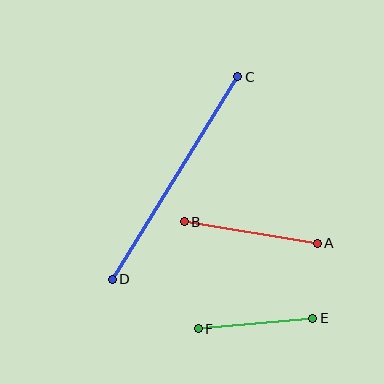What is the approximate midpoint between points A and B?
The midpoint is at approximately (251, 232) pixels.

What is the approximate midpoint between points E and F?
The midpoint is at approximately (256, 324) pixels.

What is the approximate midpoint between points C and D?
The midpoint is at approximately (175, 178) pixels.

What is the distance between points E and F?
The distance is approximately 115 pixels.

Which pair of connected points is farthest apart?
Points C and D are farthest apart.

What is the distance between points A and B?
The distance is approximately 135 pixels.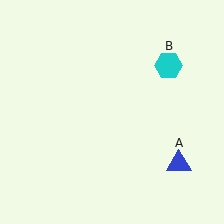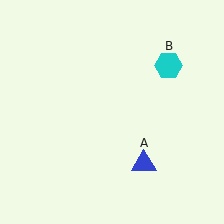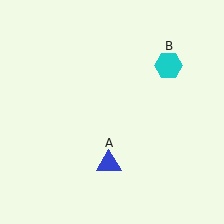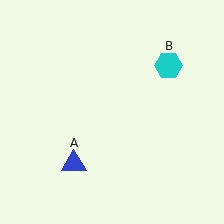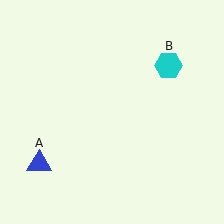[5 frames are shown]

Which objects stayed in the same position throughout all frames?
Cyan hexagon (object B) remained stationary.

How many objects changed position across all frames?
1 object changed position: blue triangle (object A).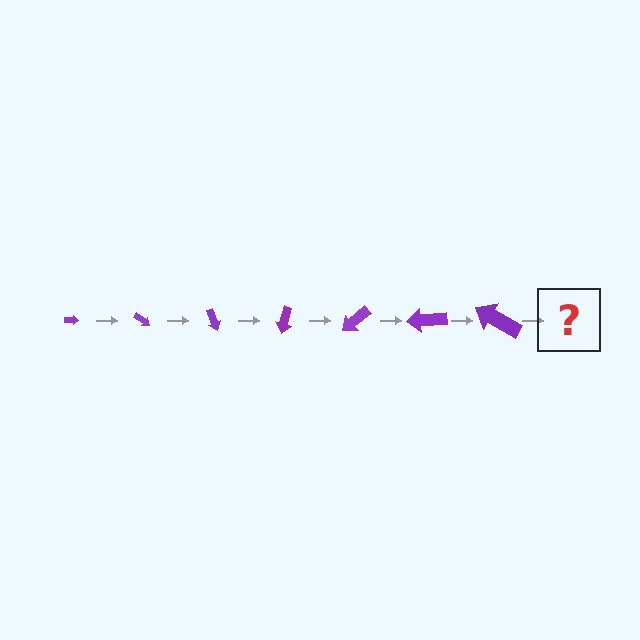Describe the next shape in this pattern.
It should be an arrow, larger than the previous one and rotated 245 degrees from the start.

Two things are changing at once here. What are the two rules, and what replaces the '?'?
The two rules are that the arrow grows larger each step and it rotates 35 degrees each step. The '?' should be an arrow, larger than the previous one and rotated 245 degrees from the start.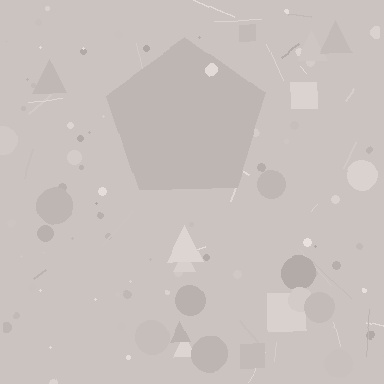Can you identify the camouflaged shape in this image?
The camouflaged shape is a pentagon.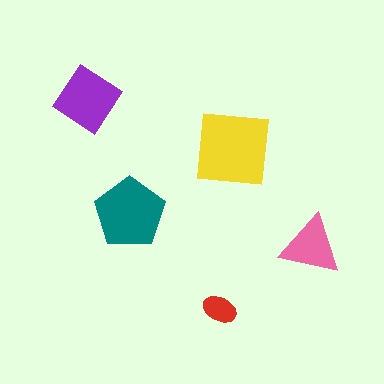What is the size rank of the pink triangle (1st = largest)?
4th.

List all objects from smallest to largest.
The red ellipse, the pink triangle, the purple diamond, the teal pentagon, the yellow square.